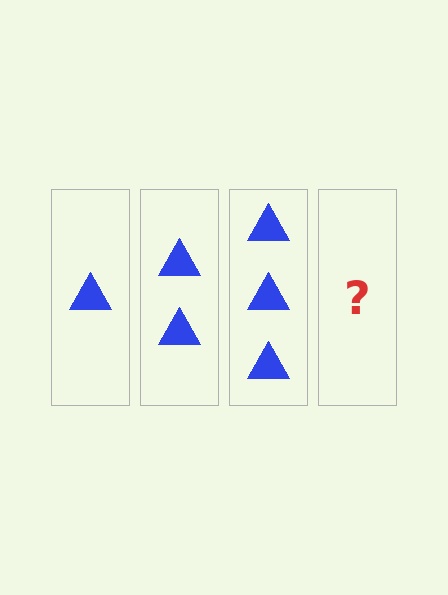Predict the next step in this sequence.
The next step is 4 triangles.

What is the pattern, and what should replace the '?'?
The pattern is that each step adds one more triangle. The '?' should be 4 triangles.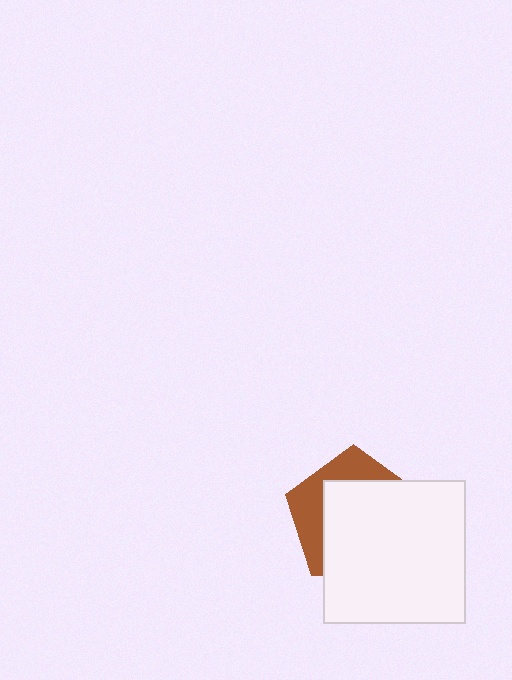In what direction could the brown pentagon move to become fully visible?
The brown pentagon could move toward the upper-left. That would shift it out from behind the white square entirely.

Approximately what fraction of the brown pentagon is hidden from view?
Roughly 66% of the brown pentagon is hidden behind the white square.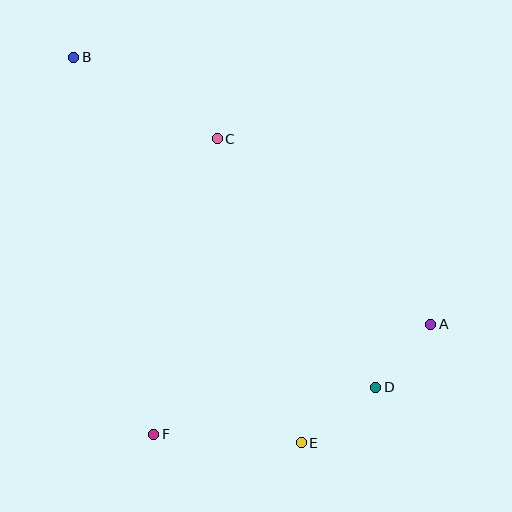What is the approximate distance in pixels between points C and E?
The distance between C and E is approximately 316 pixels.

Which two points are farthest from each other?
Points B and E are farthest from each other.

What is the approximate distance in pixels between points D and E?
The distance between D and E is approximately 93 pixels.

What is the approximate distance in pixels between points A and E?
The distance between A and E is approximately 175 pixels.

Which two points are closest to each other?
Points A and D are closest to each other.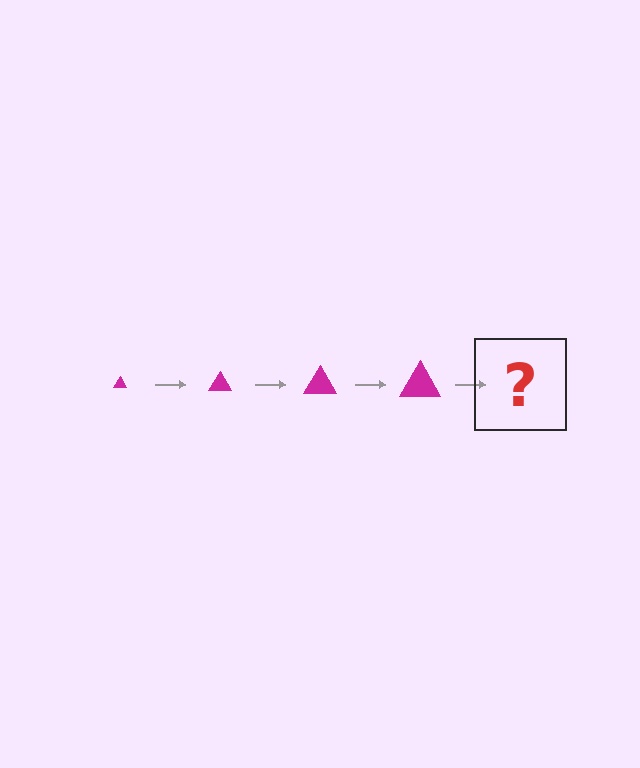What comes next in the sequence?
The next element should be a magenta triangle, larger than the previous one.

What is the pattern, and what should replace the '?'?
The pattern is that the triangle gets progressively larger each step. The '?' should be a magenta triangle, larger than the previous one.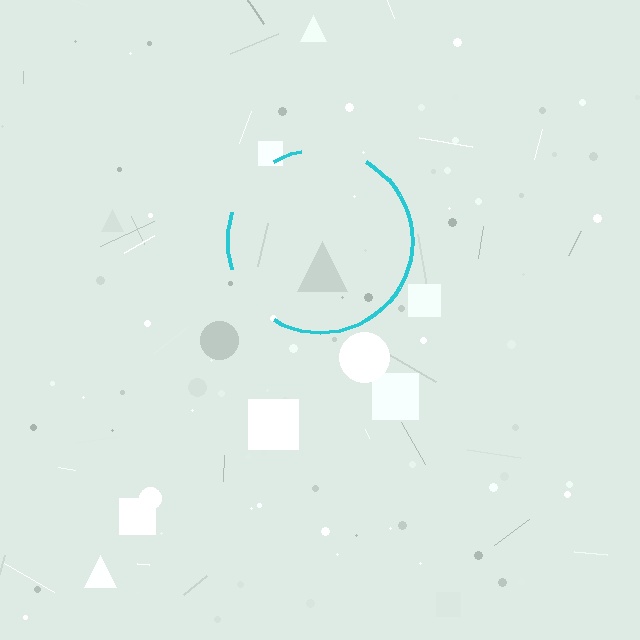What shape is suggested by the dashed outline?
The dashed outline suggests a circle.